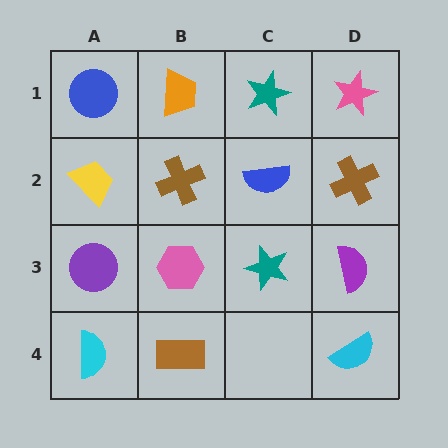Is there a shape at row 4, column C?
No, that cell is empty.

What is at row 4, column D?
A cyan semicircle.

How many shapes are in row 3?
4 shapes.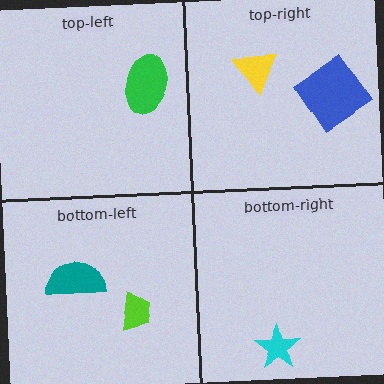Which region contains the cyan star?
The bottom-right region.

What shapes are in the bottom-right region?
The cyan star.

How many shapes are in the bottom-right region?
1.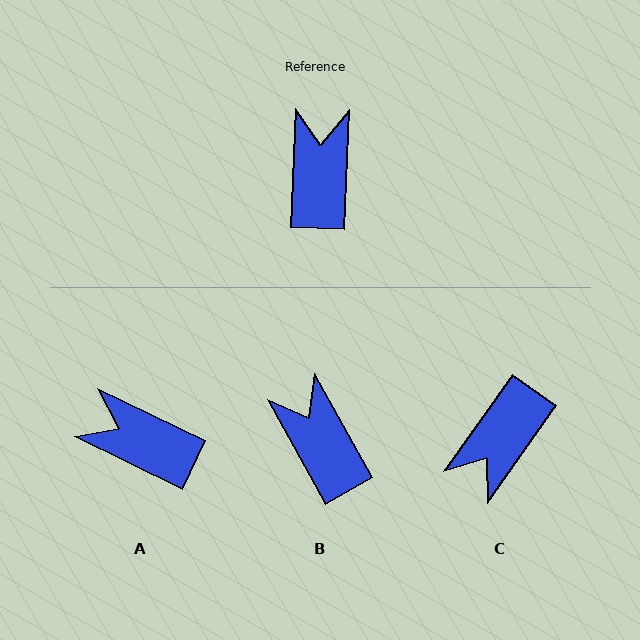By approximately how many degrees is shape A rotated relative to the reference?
Approximately 66 degrees counter-clockwise.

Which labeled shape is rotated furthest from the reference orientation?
C, about 147 degrees away.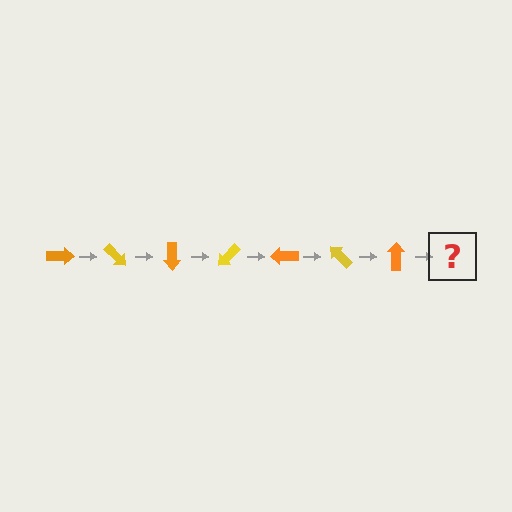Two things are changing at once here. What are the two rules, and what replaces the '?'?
The two rules are that it rotates 45 degrees each step and the color cycles through orange and yellow. The '?' should be a yellow arrow, rotated 315 degrees from the start.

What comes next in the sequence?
The next element should be a yellow arrow, rotated 315 degrees from the start.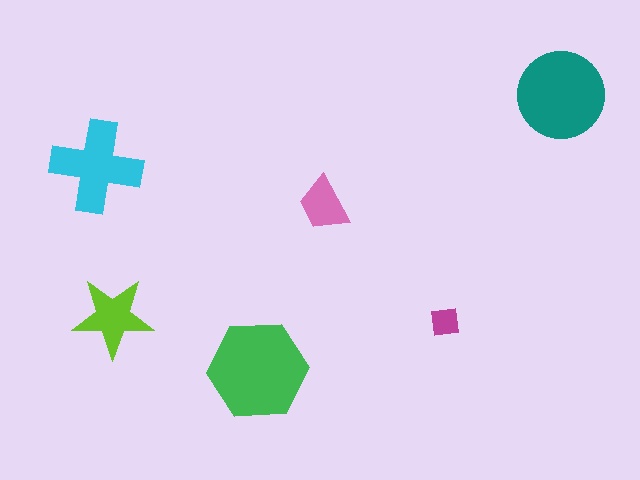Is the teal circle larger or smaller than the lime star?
Larger.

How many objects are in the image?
There are 6 objects in the image.